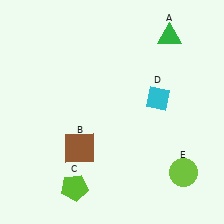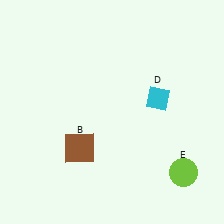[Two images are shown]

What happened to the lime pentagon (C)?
The lime pentagon (C) was removed in Image 2. It was in the bottom-left area of Image 1.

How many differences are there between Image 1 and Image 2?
There are 2 differences between the two images.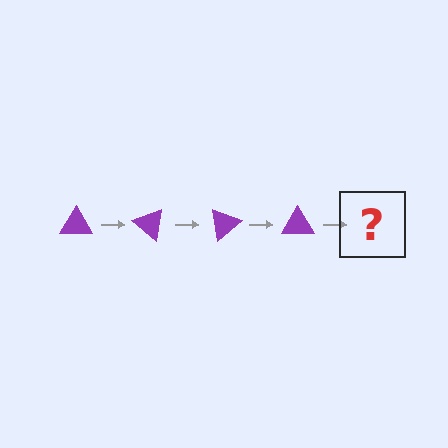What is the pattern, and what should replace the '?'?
The pattern is that the triangle rotates 40 degrees each step. The '?' should be a purple triangle rotated 160 degrees.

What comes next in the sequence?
The next element should be a purple triangle rotated 160 degrees.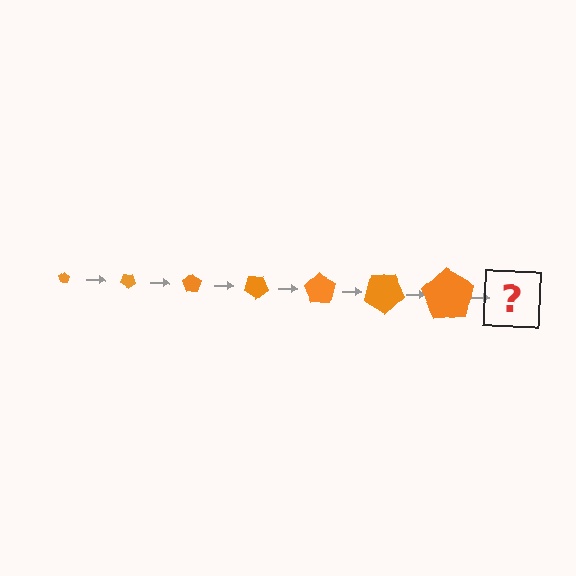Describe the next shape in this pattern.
It should be a pentagon, larger than the previous one and rotated 245 degrees from the start.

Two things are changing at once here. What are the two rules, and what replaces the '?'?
The two rules are that the pentagon grows larger each step and it rotates 35 degrees each step. The '?' should be a pentagon, larger than the previous one and rotated 245 degrees from the start.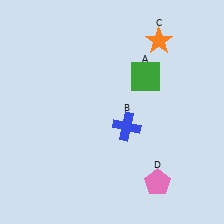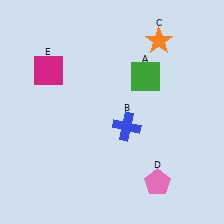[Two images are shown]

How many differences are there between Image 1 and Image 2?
There is 1 difference between the two images.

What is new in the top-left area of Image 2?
A magenta square (E) was added in the top-left area of Image 2.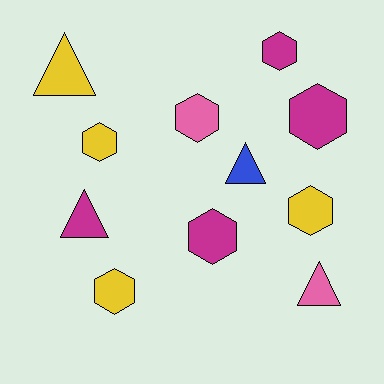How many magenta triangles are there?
There is 1 magenta triangle.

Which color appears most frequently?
Yellow, with 4 objects.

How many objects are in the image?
There are 11 objects.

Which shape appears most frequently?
Hexagon, with 7 objects.